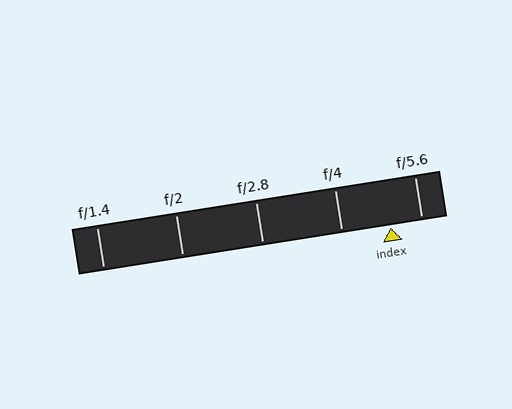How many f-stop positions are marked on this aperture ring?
There are 5 f-stop positions marked.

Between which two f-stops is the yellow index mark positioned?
The index mark is between f/4 and f/5.6.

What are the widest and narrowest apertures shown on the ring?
The widest aperture shown is f/1.4 and the narrowest is f/5.6.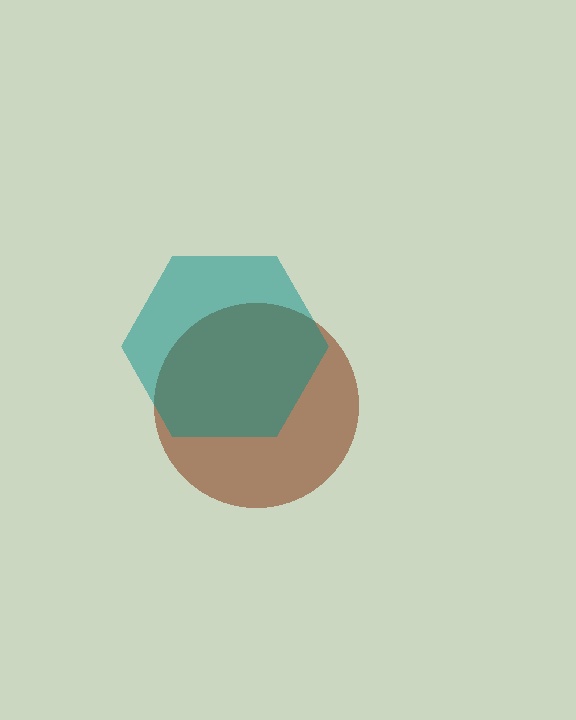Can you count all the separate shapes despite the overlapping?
Yes, there are 2 separate shapes.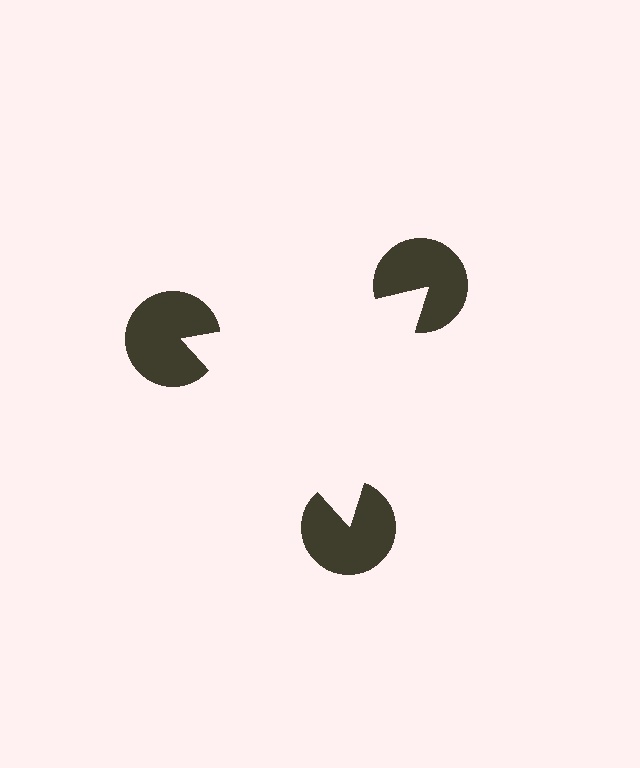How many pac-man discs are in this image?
There are 3 — one at each vertex of the illusory triangle.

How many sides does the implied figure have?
3 sides.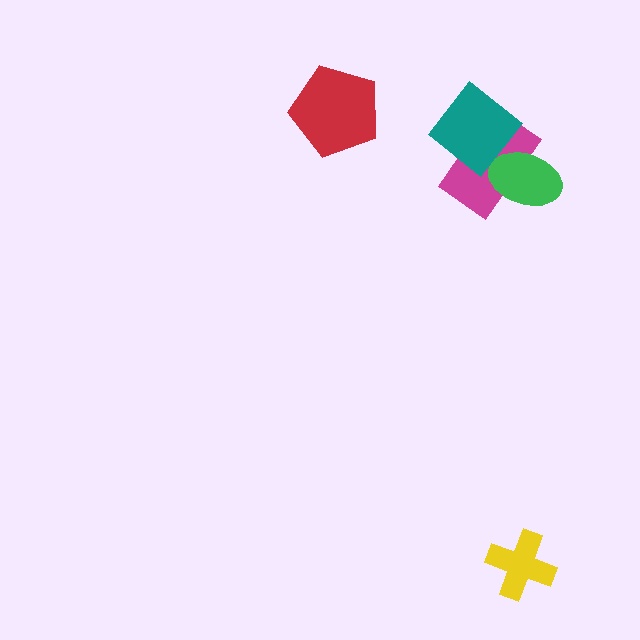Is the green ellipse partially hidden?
Yes, it is partially covered by another shape.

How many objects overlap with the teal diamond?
2 objects overlap with the teal diamond.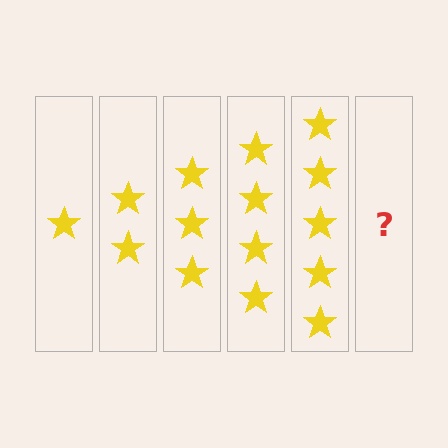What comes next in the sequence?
The next element should be 6 stars.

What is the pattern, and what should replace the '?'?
The pattern is that each step adds one more star. The '?' should be 6 stars.